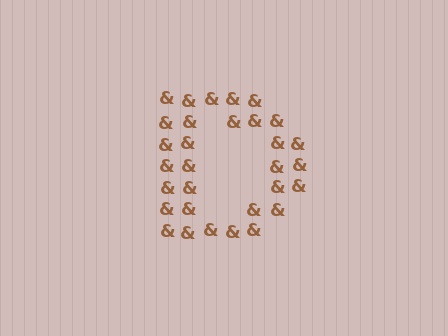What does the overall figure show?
The overall figure shows the letter D.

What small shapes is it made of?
It is made of small ampersands.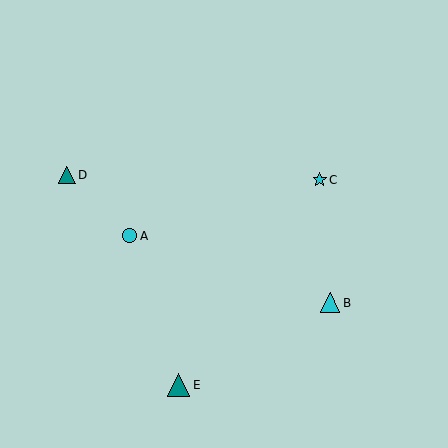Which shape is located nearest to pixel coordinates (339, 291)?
The cyan triangle (labeled B) at (330, 303) is nearest to that location.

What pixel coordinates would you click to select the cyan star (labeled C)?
Click at (320, 180) to select the cyan star C.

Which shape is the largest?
The teal triangle (labeled E) is the largest.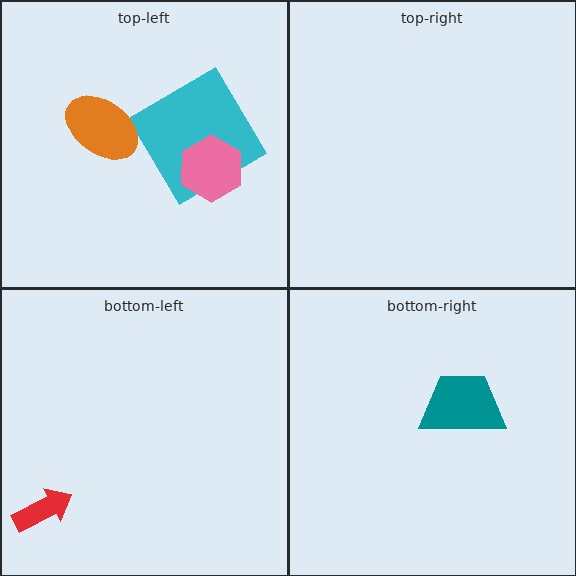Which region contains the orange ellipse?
The top-left region.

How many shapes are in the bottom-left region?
1.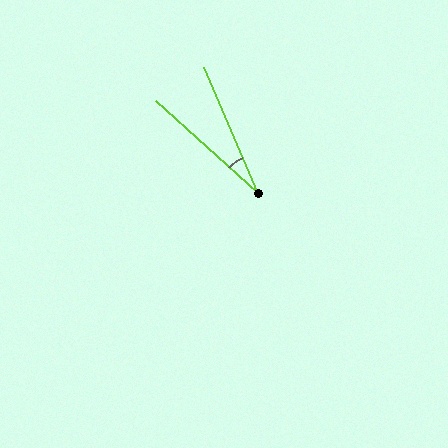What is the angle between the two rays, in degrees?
Approximately 25 degrees.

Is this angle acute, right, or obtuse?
It is acute.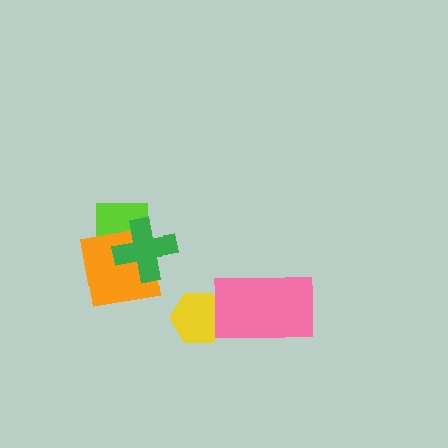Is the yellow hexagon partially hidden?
Yes, it is partially covered by another shape.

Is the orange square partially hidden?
Yes, it is partially covered by another shape.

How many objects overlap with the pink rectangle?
1 object overlaps with the pink rectangle.